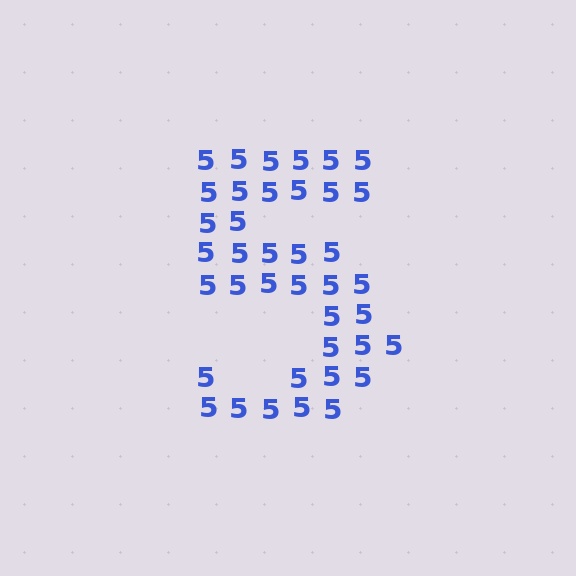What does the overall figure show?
The overall figure shows the digit 5.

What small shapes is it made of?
It is made of small digit 5's.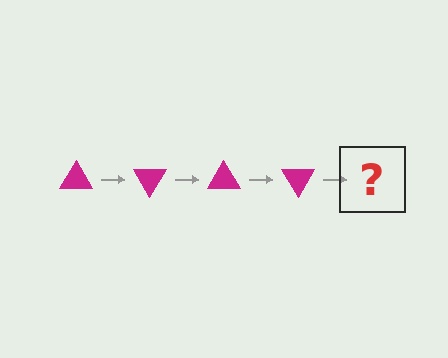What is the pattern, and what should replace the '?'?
The pattern is that the triangle rotates 60 degrees each step. The '?' should be a magenta triangle rotated 240 degrees.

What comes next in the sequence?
The next element should be a magenta triangle rotated 240 degrees.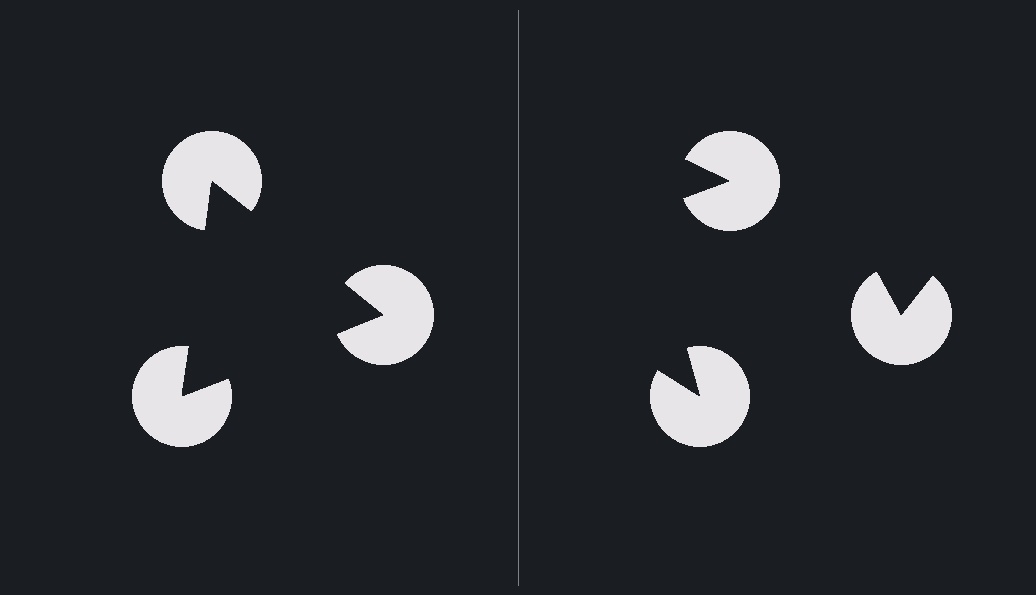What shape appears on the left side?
An illusory triangle.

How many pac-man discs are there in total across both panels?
6 — 3 on each side.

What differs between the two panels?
The pac-man discs are positioned identically on both sides; only the wedge orientations differ. On the left they align to a triangle; on the right they are misaligned.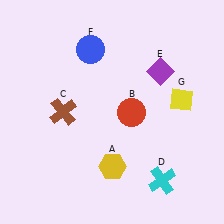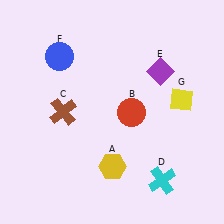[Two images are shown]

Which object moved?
The blue circle (F) moved left.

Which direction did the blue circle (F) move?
The blue circle (F) moved left.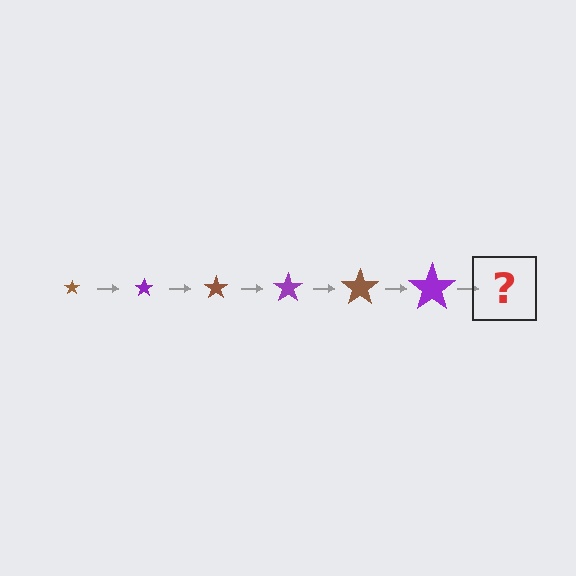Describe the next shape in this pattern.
It should be a brown star, larger than the previous one.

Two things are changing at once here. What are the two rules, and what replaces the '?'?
The two rules are that the star grows larger each step and the color cycles through brown and purple. The '?' should be a brown star, larger than the previous one.